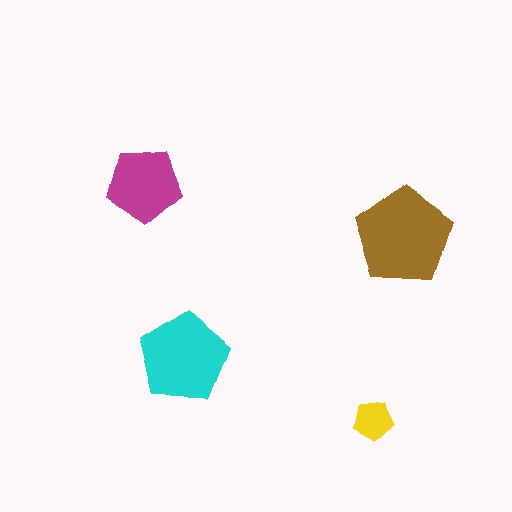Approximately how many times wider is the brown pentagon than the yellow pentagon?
About 2.5 times wider.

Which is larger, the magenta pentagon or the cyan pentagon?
The cyan one.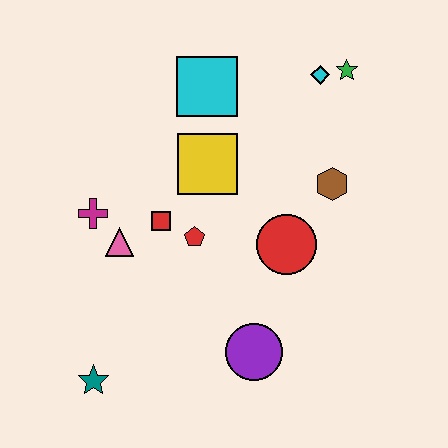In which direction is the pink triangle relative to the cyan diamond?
The pink triangle is to the left of the cyan diamond.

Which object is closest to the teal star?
The pink triangle is closest to the teal star.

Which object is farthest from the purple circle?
The green star is farthest from the purple circle.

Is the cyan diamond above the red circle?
Yes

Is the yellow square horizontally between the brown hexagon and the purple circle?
No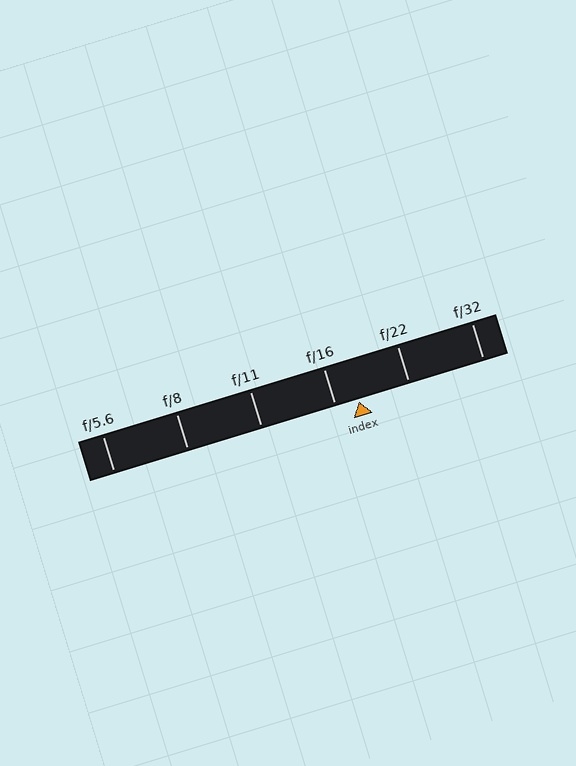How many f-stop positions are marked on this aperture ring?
There are 6 f-stop positions marked.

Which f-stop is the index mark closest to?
The index mark is closest to f/16.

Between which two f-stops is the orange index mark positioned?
The index mark is between f/16 and f/22.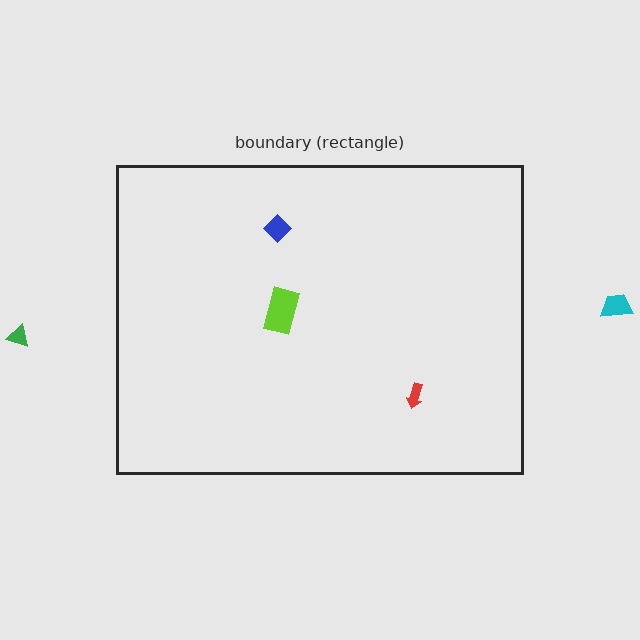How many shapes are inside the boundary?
3 inside, 2 outside.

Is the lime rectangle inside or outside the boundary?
Inside.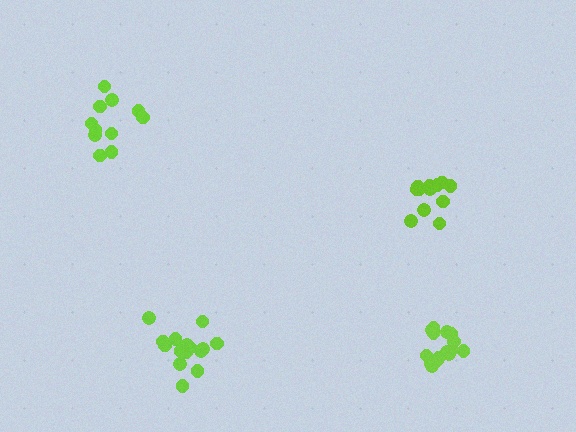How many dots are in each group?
Group 1: 11 dots, Group 2: 15 dots, Group 3: 12 dots, Group 4: 15 dots (53 total).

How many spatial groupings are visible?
There are 4 spatial groupings.